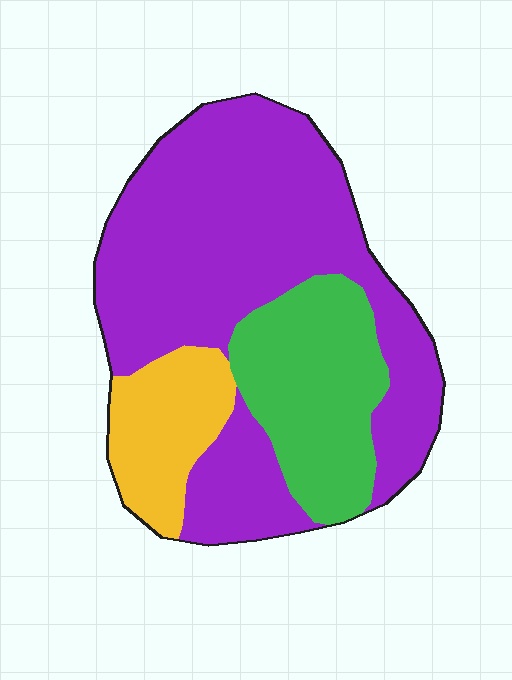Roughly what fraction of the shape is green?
Green takes up about one quarter (1/4) of the shape.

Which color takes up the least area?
Yellow, at roughly 15%.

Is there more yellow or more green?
Green.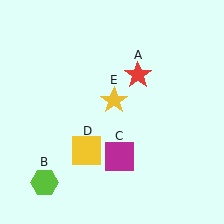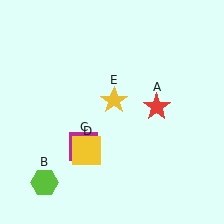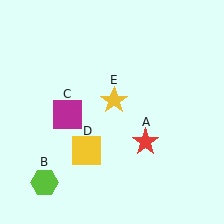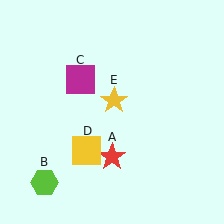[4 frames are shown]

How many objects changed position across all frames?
2 objects changed position: red star (object A), magenta square (object C).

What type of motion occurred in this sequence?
The red star (object A), magenta square (object C) rotated clockwise around the center of the scene.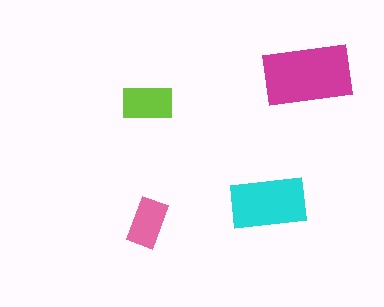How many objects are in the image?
There are 4 objects in the image.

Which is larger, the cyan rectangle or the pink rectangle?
The cyan one.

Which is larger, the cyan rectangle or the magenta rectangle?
The magenta one.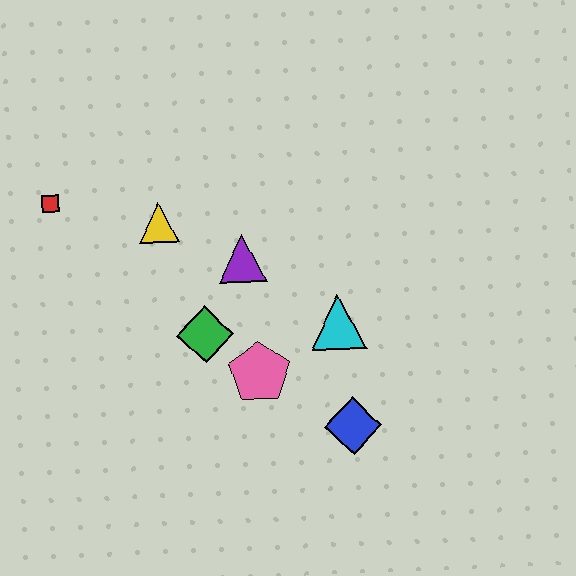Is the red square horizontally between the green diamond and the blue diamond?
No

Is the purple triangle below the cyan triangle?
No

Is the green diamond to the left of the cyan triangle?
Yes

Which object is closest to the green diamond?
The pink pentagon is closest to the green diamond.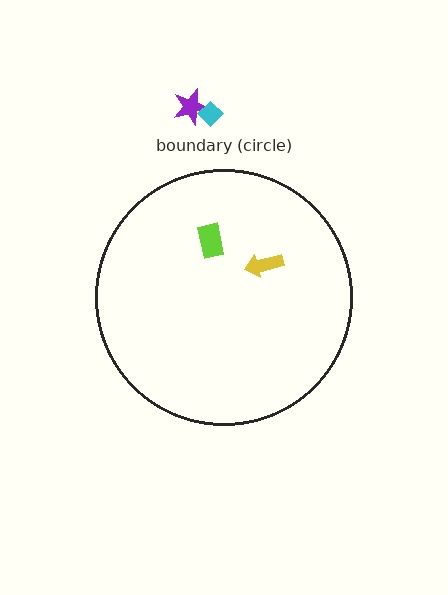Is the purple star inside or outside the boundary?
Outside.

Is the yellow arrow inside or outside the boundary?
Inside.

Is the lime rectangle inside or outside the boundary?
Inside.